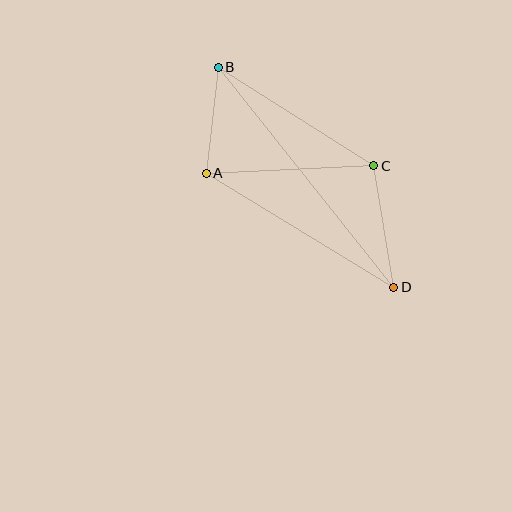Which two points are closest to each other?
Points A and B are closest to each other.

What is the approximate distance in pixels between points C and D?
The distance between C and D is approximately 123 pixels.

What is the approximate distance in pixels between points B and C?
The distance between B and C is approximately 184 pixels.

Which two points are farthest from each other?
Points B and D are farthest from each other.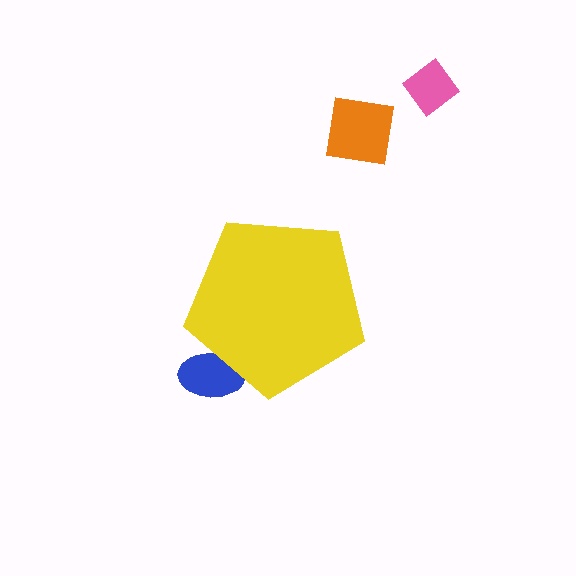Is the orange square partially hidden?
No, the orange square is fully visible.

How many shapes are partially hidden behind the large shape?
1 shape is partially hidden.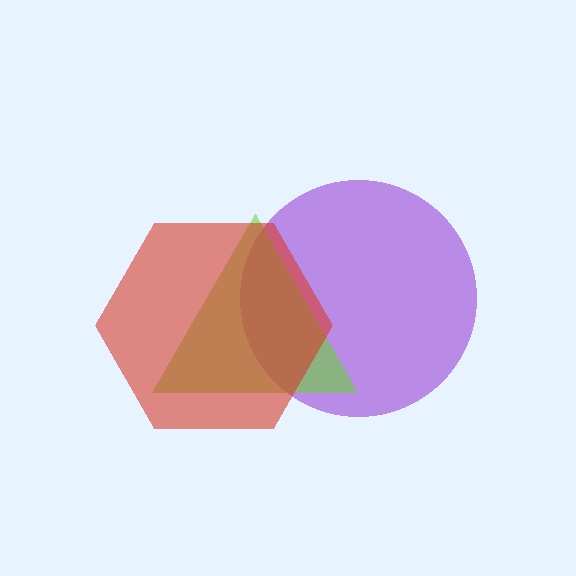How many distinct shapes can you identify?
There are 3 distinct shapes: a purple circle, a lime triangle, a red hexagon.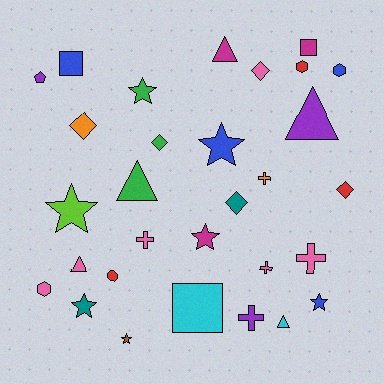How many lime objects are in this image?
There is 1 lime object.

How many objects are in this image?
There are 30 objects.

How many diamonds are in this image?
There are 5 diamonds.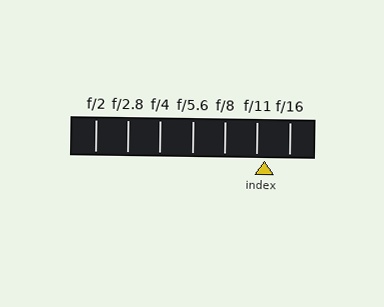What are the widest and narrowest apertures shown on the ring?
The widest aperture shown is f/2 and the narrowest is f/16.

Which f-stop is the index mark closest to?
The index mark is closest to f/11.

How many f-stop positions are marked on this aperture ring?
There are 7 f-stop positions marked.